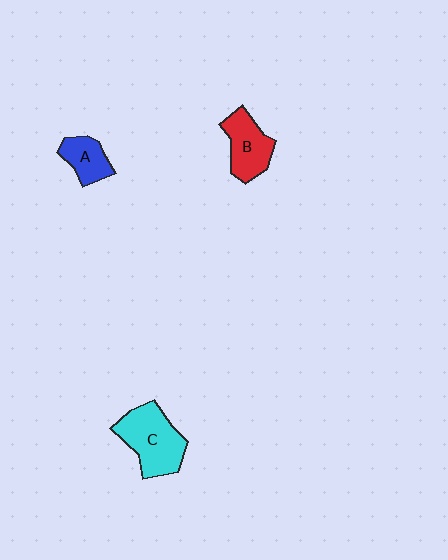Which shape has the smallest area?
Shape A (blue).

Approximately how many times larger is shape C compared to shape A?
Approximately 2.0 times.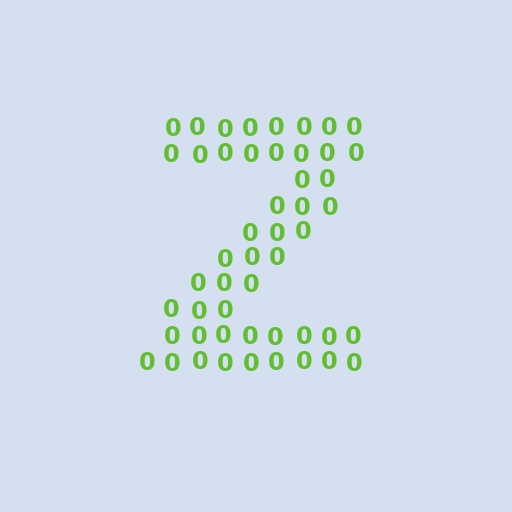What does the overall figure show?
The overall figure shows the letter Z.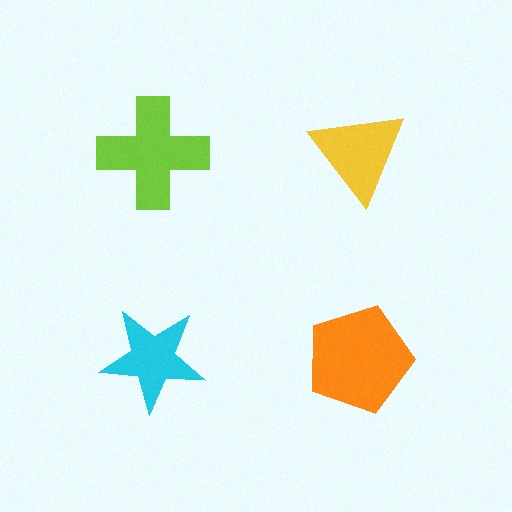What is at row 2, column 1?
A cyan star.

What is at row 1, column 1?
A lime cross.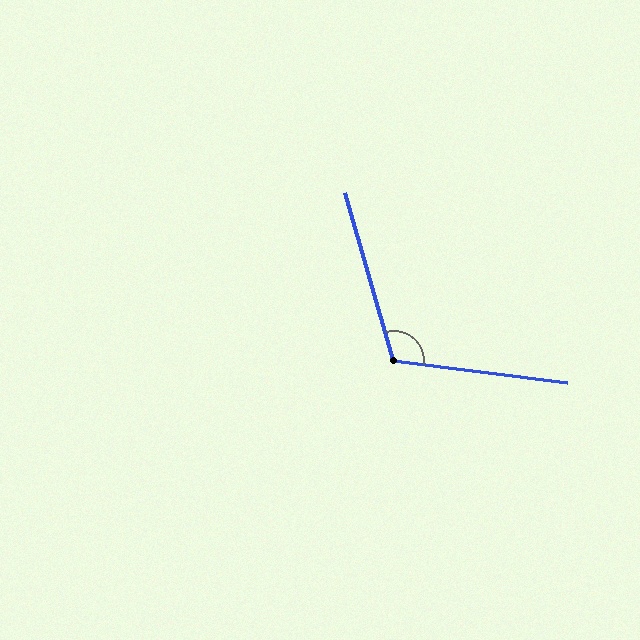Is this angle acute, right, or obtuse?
It is obtuse.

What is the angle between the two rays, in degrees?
Approximately 113 degrees.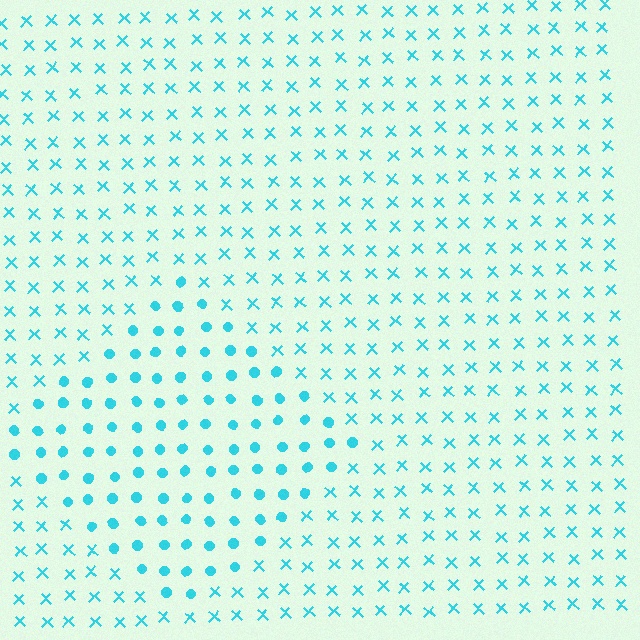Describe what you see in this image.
The image is filled with small cyan elements arranged in a uniform grid. A diamond-shaped region contains circles, while the surrounding area contains X marks. The boundary is defined purely by the change in element shape.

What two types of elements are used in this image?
The image uses circles inside the diamond region and X marks outside it.